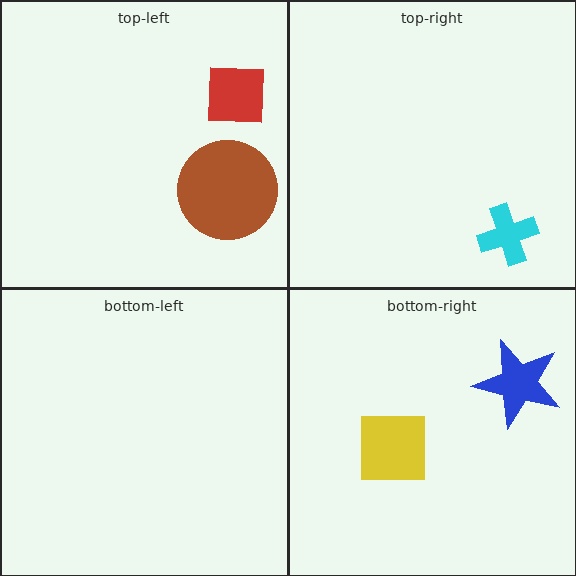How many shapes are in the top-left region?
2.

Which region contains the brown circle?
The top-left region.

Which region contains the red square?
The top-left region.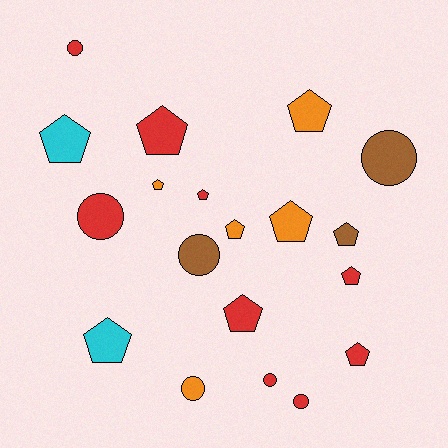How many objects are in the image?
There are 19 objects.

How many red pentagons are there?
There are 5 red pentagons.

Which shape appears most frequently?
Pentagon, with 12 objects.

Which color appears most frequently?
Red, with 9 objects.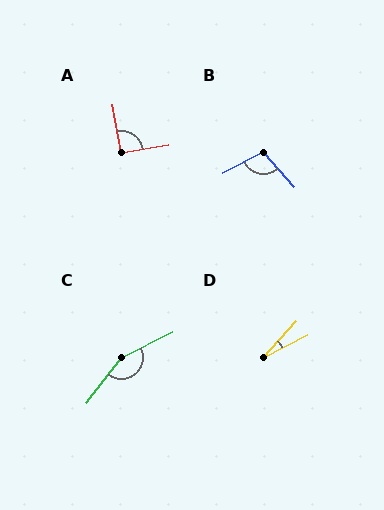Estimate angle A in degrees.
Approximately 90 degrees.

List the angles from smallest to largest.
D (21°), A (90°), B (105°), C (154°).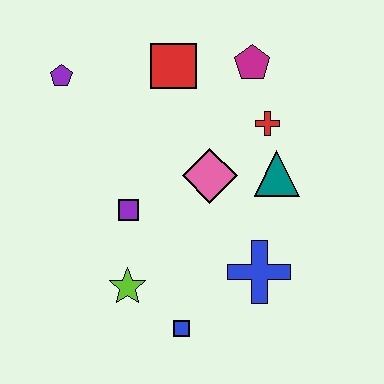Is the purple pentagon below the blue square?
No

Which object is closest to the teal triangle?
The red cross is closest to the teal triangle.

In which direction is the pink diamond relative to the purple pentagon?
The pink diamond is to the right of the purple pentagon.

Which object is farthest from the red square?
The blue square is farthest from the red square.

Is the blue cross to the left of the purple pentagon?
No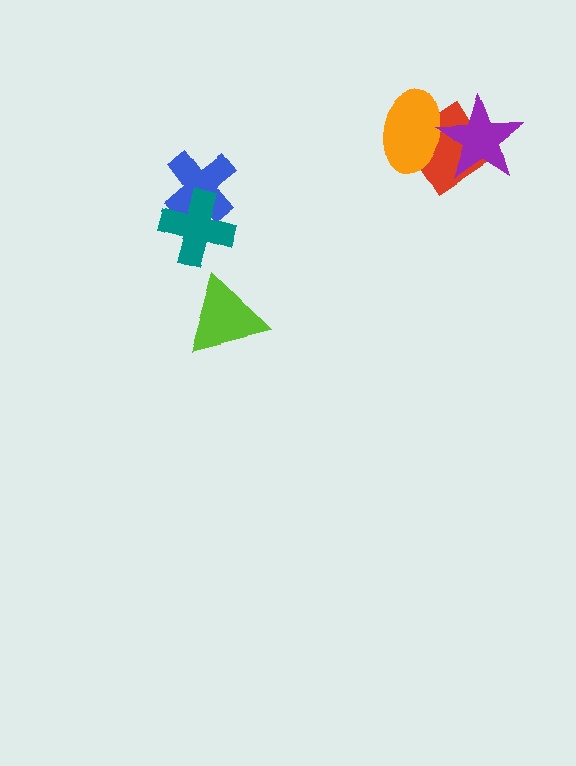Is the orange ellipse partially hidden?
Yes, it is partially covered by another shape.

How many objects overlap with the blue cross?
1 object overlaps with the blue cross.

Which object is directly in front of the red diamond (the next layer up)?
The orange ellipse is directly in front of the red diamond.